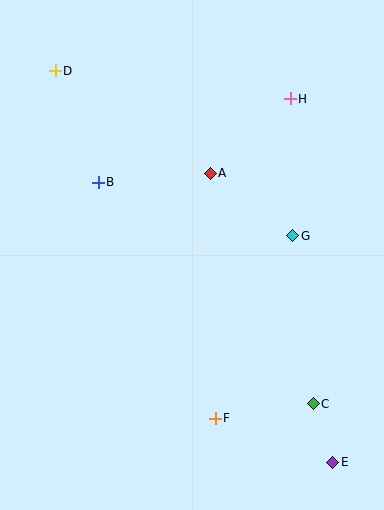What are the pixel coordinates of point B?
Point B is at (98, 183).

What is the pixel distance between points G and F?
The distance between G and F is 198 pixels.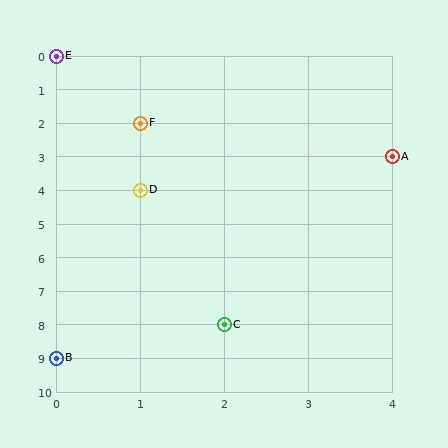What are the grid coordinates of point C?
Point C is at grid coordinates (2, 8).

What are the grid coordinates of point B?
Point B is at grid coordinates (0, 9).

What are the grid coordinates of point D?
Point D is at grid coordinates (1, 4).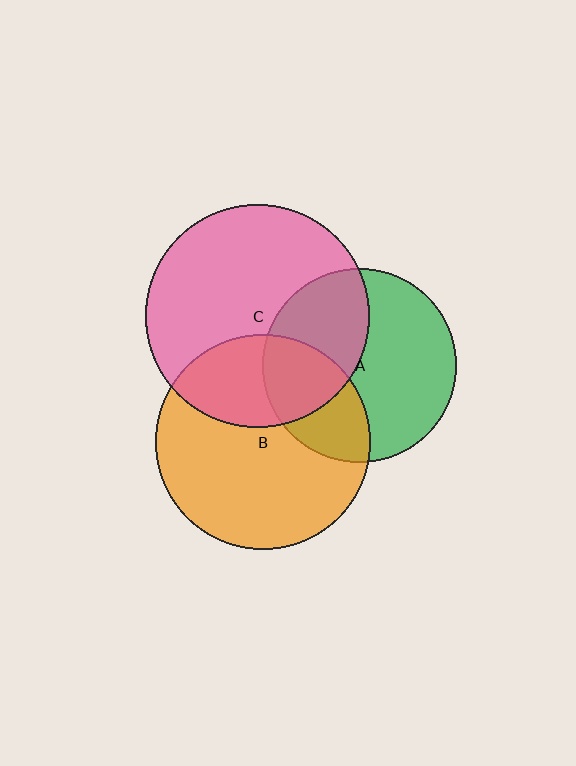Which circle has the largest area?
Circle C (pink).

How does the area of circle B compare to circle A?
Approximately 1.2 times.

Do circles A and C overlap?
Yes.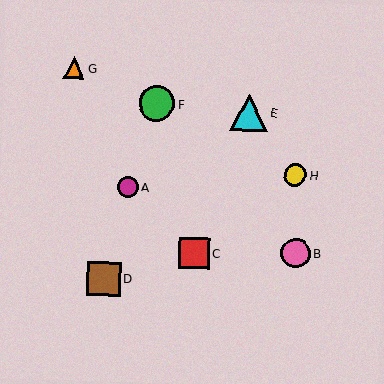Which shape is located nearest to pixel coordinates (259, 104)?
The cyan triangle (labeled E) at (249, 112) is nearest to that location.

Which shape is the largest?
The cyan triangle (labeled E) is the largest.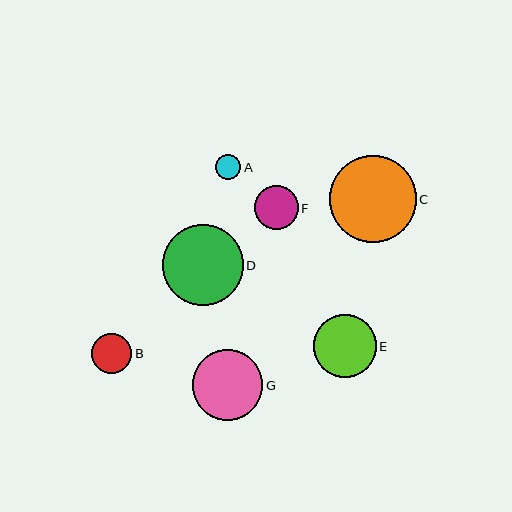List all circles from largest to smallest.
From largest to smallest: C, D, G, E, F, B, A.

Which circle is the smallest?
Circle A is the smallest with a size of approximately 25 pixels.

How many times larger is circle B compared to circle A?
Circle B is approximately 1.6 times the size of circle A.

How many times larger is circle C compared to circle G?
Circle C is approximately 1.2 times the size of circle G.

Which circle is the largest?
Circle C is the largest with a size of approximately 86 pixels.